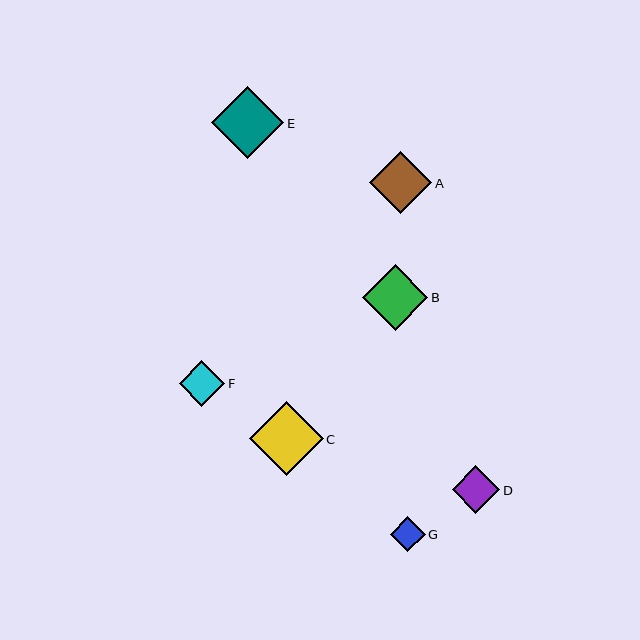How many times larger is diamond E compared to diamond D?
Diamond E is approximately 1.5 times the size of diamond D.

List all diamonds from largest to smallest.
From largest to smallest: C, E, B, A, D, F, G.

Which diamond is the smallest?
Diamond G is the smallest with a size of approximately 35 pixels.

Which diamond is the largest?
Diamond C is the largest with a size of approximately 74 pixels.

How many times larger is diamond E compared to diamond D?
Diamond E is approximately 1.5 times the size of diamond D.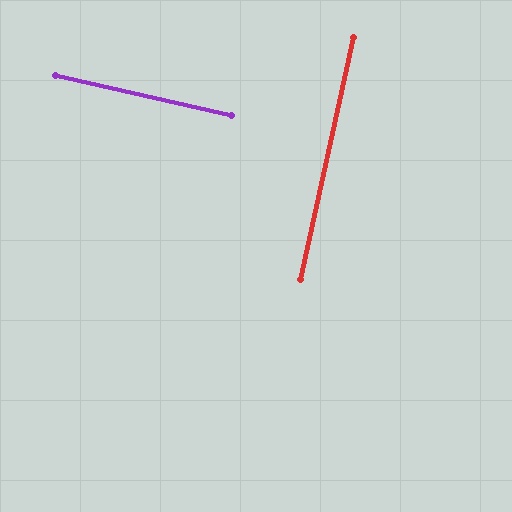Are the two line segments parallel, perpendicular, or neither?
Perpendicular — they meet at approximately 89°.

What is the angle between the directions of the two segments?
Approximately 89 degrees.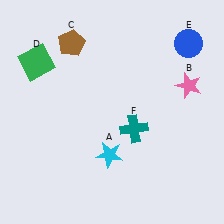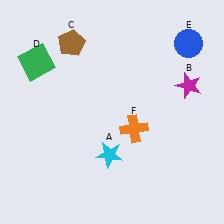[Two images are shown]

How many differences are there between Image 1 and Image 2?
There are 2 differences between the two images.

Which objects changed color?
B changed from pink to magenta. F changed from teal to orange.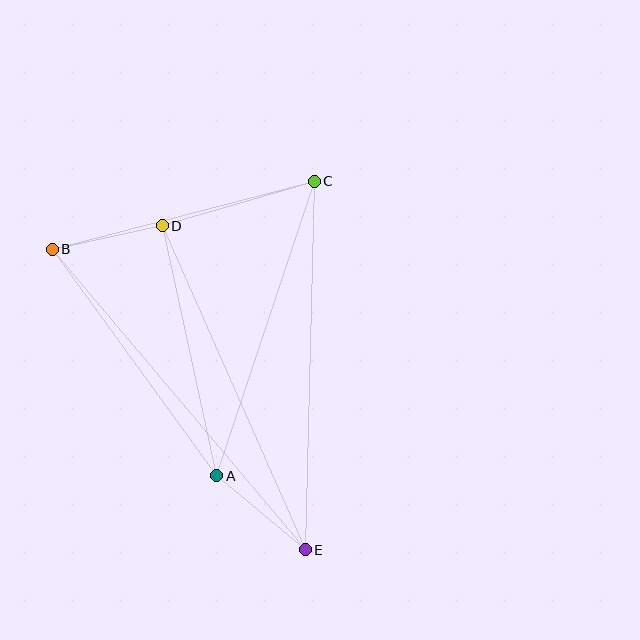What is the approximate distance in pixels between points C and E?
The distance between C and E is approximately 369 pixels.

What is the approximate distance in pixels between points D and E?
The distance between D and E is approximately 354 pixels.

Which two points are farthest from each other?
Points B and E are farthest from each other.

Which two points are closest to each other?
Points B and D are closest to each other.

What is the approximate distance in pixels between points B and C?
The distance between B and C is approximately 271 pixels.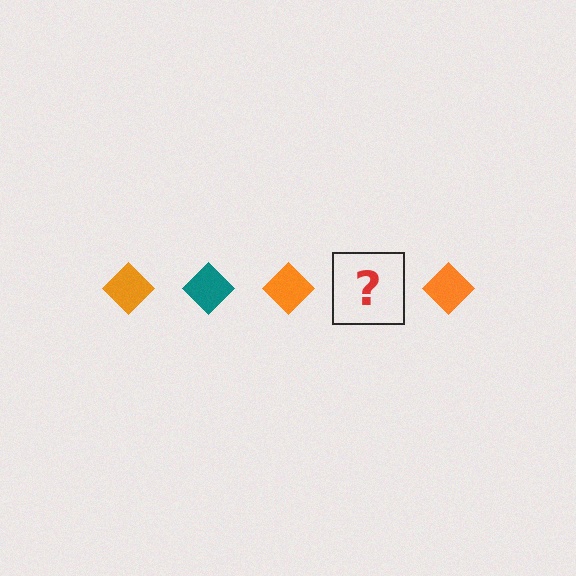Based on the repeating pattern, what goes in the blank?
The blank should be a teal diamond.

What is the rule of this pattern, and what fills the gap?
The rule is that the pattern cycles through orange, teal diamonds. The gap should be filled with a teal diamond.